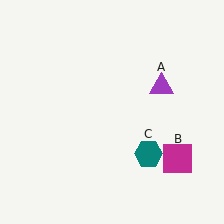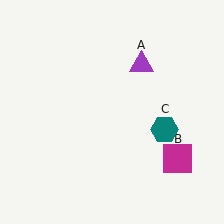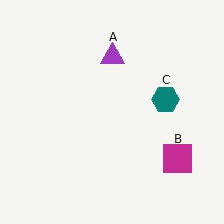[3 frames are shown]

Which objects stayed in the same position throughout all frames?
Magenta square (object B) remained stationary.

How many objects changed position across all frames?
2 objects changed position: purple triangle (object A), teal hexagon (object C).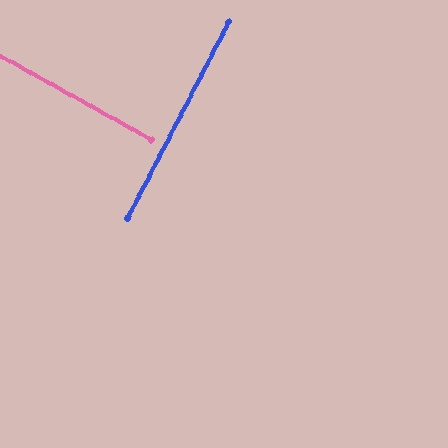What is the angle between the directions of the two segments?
Approximately 88 degrees.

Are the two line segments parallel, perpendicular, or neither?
Perpendicular — they meet at approximately 88°.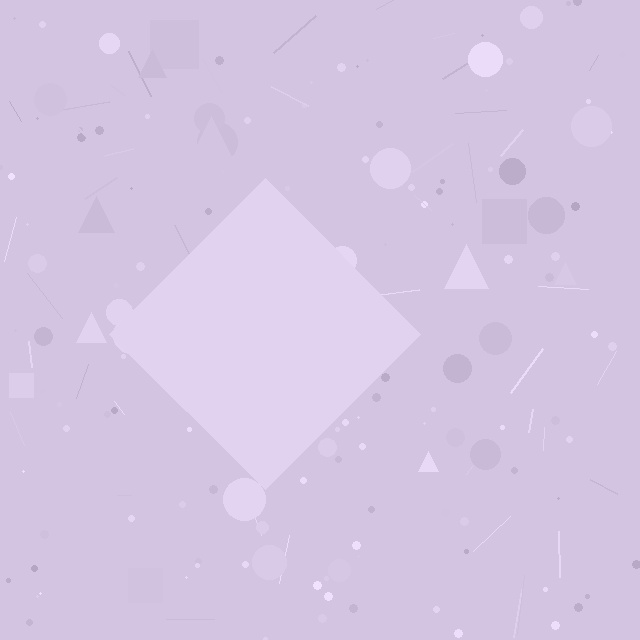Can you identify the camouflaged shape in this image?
The camouflaged shape is a diamond.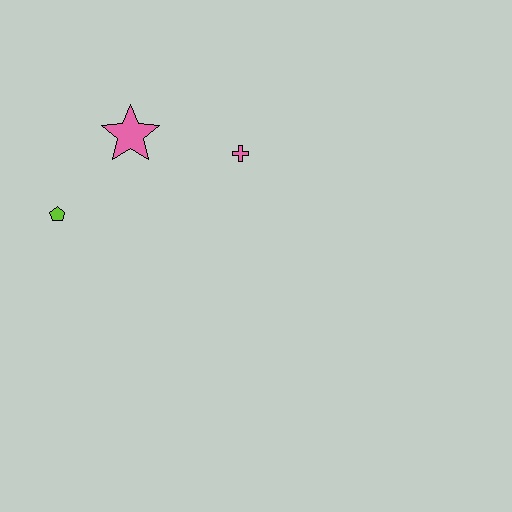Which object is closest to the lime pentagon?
The pink star is closest to the lime pentagon.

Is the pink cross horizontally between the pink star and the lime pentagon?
No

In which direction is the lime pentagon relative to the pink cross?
The lime pentagon is to the left of the pink cross.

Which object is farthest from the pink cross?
The lime pentagon is farthest from the pink cross.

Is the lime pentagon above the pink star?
No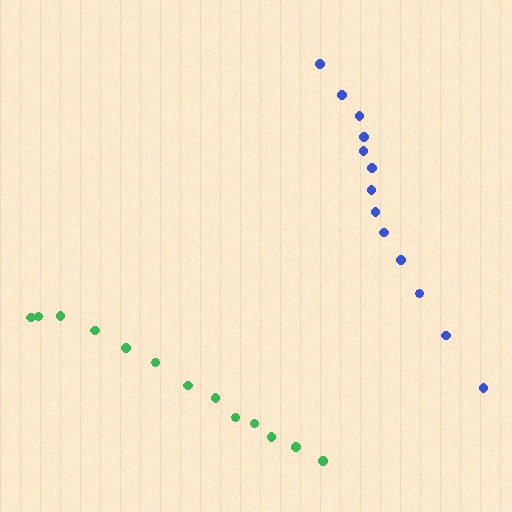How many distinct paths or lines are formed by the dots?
There are 2 distinct paths.